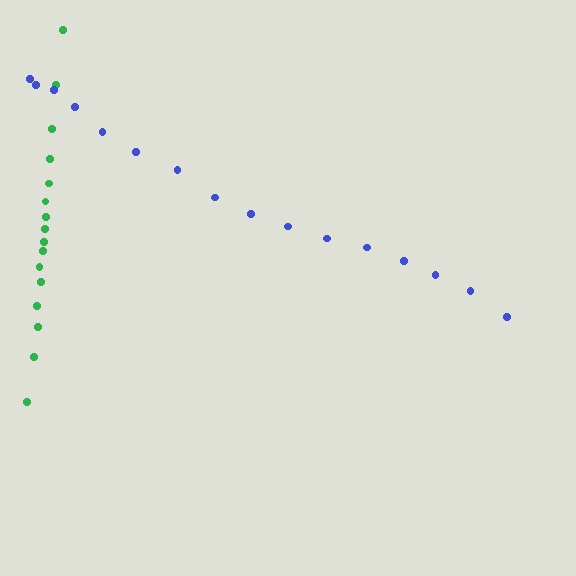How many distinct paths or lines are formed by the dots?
There are 2 distinct paths.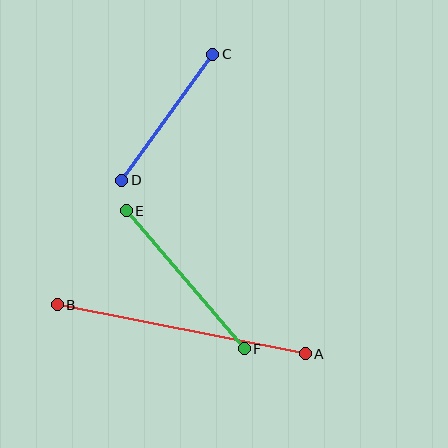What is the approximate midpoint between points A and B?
The midpoint is at approximately (181, 329) pixels.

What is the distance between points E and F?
The distance is approximately 182 pixels.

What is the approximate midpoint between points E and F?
The midpoint is at approximately (185, 280) pixels.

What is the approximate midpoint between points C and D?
The midpoint is at approximately (167, 117) pixels.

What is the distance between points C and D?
The distance is approximately 156 pixels.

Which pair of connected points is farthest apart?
Points A and B are farthest apart.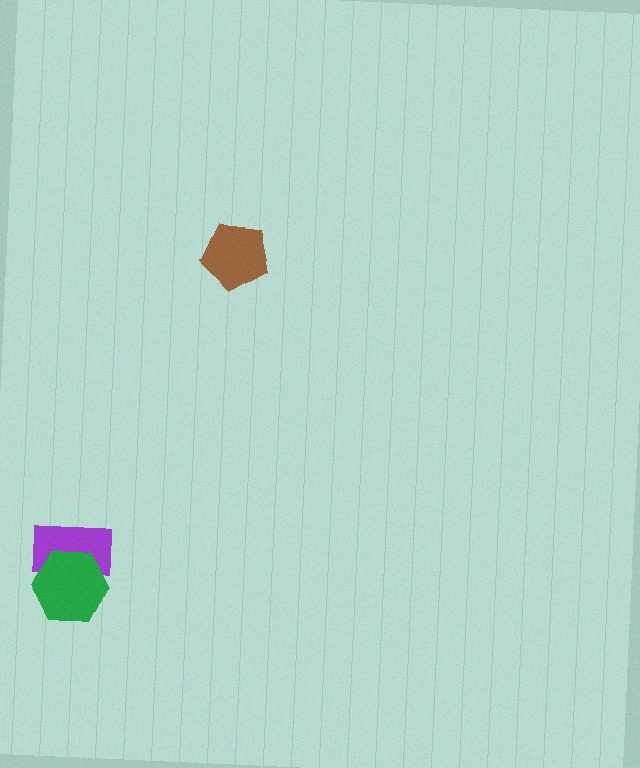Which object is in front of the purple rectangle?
The green hexagon is in front of the purple rectangle.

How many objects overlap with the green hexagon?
1 object overlaps with the green hexagon.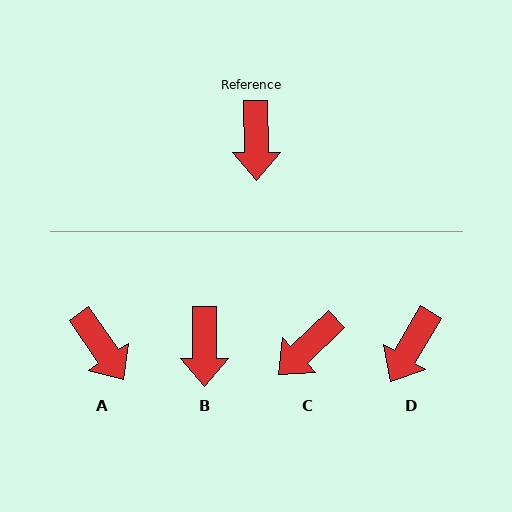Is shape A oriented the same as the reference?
No, it is off by about 34 degrees.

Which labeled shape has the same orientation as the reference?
B.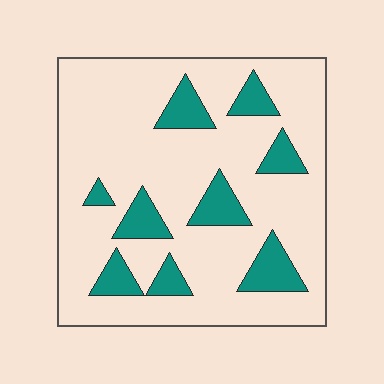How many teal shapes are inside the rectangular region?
9.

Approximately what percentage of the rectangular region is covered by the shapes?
Approximately 20%.